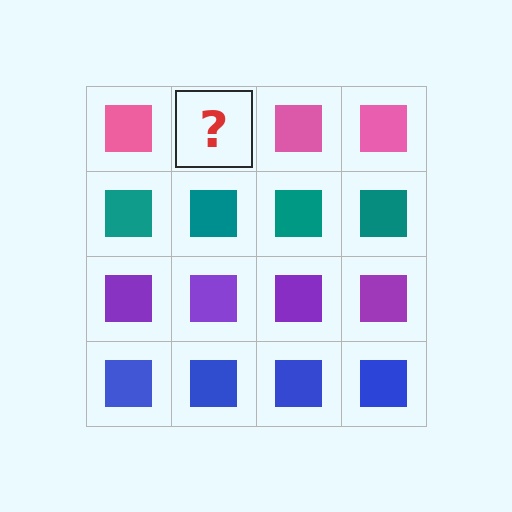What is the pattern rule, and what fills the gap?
The rule is that each row has a consistent color. The gap should be filled with a pink square.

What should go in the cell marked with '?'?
The missing cell should contain a pink square.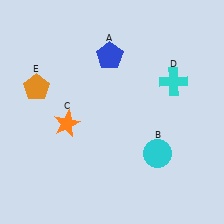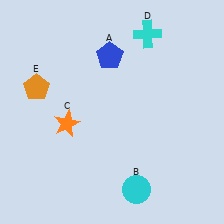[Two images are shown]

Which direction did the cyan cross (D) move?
The cyan cross (D) moved up.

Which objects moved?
The objects that moved are: the cyan circle (B), the cyan cross (D).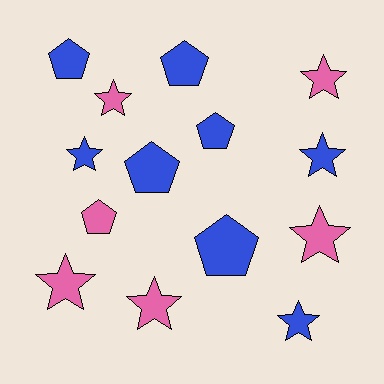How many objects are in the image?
There are 14 objects.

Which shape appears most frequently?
Star, with 8 objects.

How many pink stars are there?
There are 5 pink stars.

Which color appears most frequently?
Blue, with 8 objects.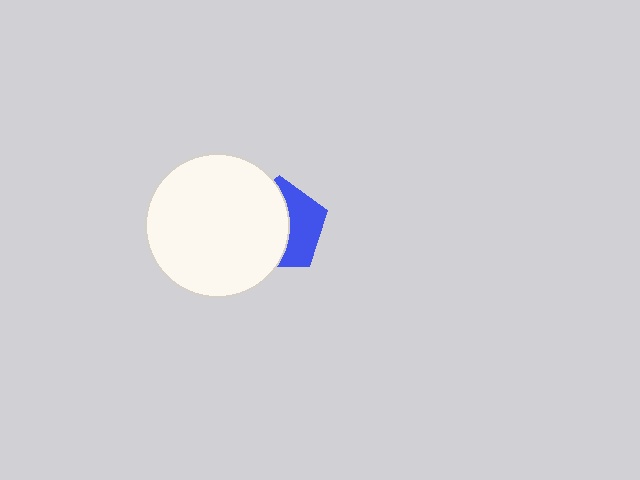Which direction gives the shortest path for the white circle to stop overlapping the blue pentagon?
Moving left gives the shortest separation.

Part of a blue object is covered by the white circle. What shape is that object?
It is a pentagon.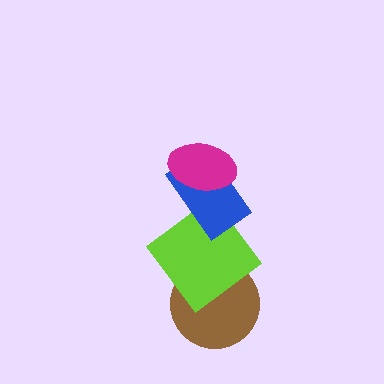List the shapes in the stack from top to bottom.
From top to bottom: the magenta ellipse, the blue rectangle, the lime diamond, the brown circle.